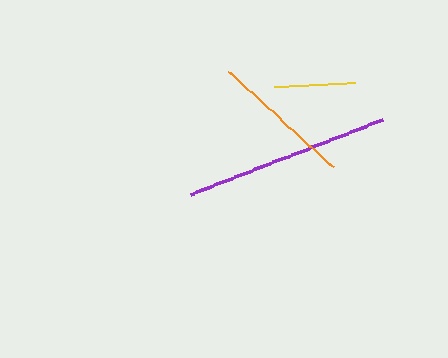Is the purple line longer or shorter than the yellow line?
The purple line is longer than the yellow line.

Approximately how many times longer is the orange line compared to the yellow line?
The orange line is approximately 1.7 times the length of the yellow line.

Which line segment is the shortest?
The yellow line is the shortest at approximately 81 pixels.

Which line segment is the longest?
The purple line is the longest at approximately 206 pixels.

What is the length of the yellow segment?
The yellow segment is approximately 81 pixels long.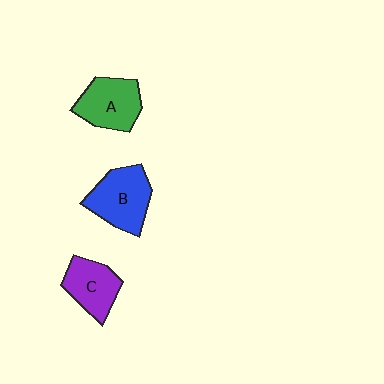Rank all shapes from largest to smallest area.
From largest to smallest: B (blue), A (green), C (purple).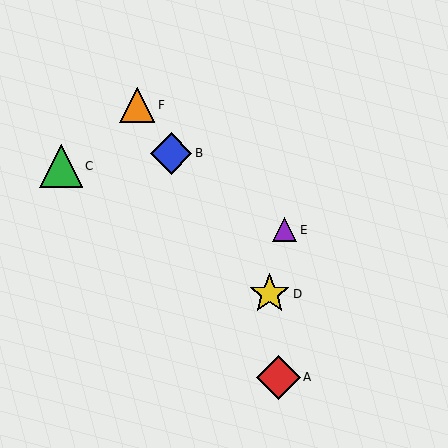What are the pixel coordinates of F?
Object F is at (137, 105).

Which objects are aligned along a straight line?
Objects B, D, F are aligned along a straight line.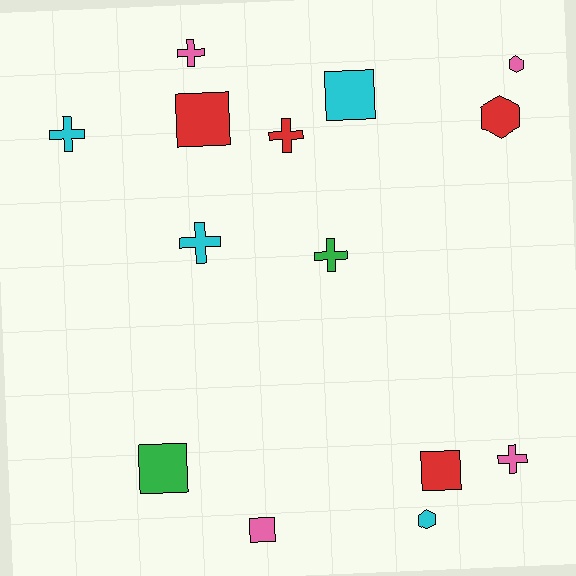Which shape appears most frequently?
Cross, with 6 objects.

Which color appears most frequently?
Red, with 4 objects.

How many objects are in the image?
There are 14 objects.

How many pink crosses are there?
There are 2 pink crosses.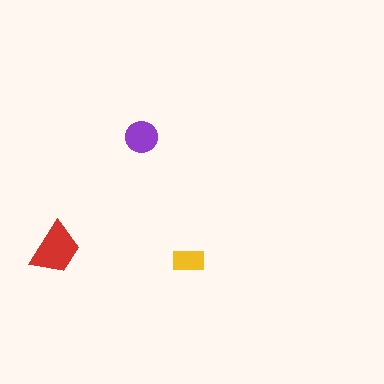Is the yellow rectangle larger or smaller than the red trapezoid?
Smaller.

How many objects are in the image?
There are 3 objects in the image.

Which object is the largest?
The red trapezoid.